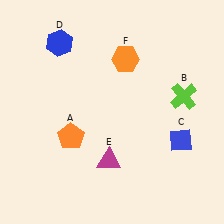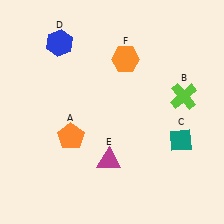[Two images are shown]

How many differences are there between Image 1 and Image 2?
There is 1 difference between the two images.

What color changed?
The diamond (C) changed from blue in Image 1 to teal in Image 2.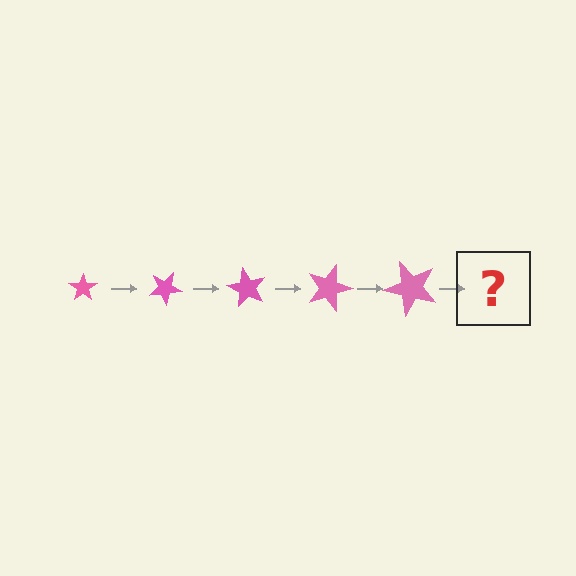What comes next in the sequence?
The next element should be a star, larger than the previous one and rotated 150 degrees from the start.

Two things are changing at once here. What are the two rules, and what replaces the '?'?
The two rules are that the star grows larger each step and it rotates 30 degrees each step. The '?' should be a star, larger than the previous one and rotated 150 degrees from the start.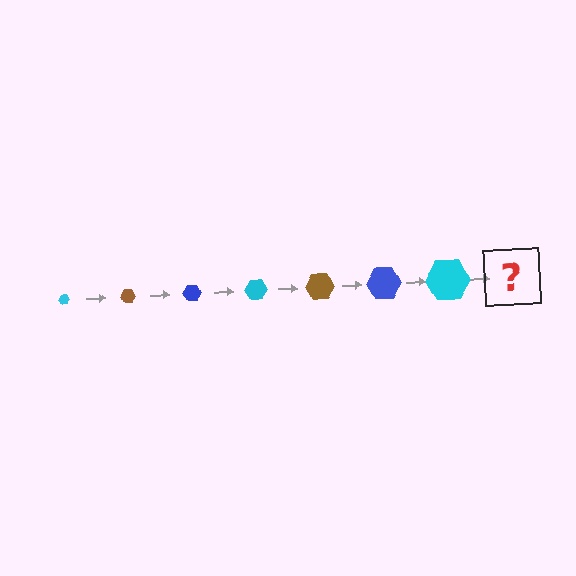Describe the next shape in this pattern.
It should be a brown hexagon, larger than the previous one.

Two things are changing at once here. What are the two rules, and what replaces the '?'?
The two rules are that the hexagon grows larger each step and the color cycles through cyan, brown, and blue. The '?' should be a brown hexagon, larger than the previous one.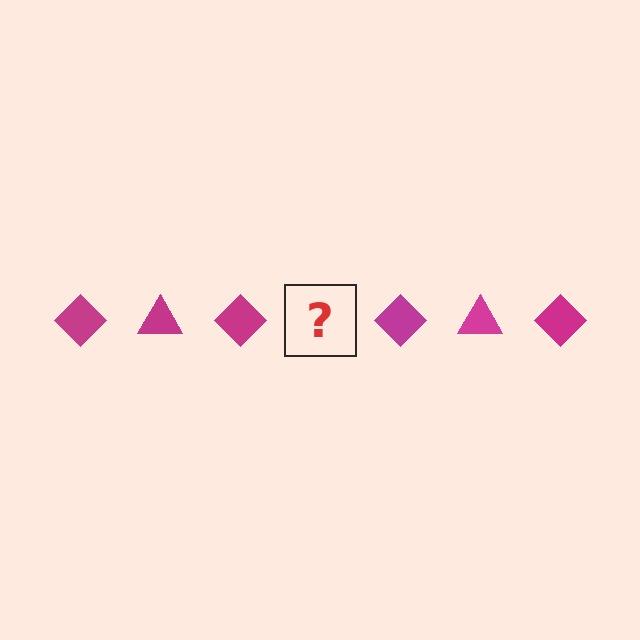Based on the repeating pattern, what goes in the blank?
The blank should be a magenta triangle.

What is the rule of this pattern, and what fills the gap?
The rule is that the pattern cycles through diamond, triangle shapes in magenta. The gap should be filled with a magenta triangle.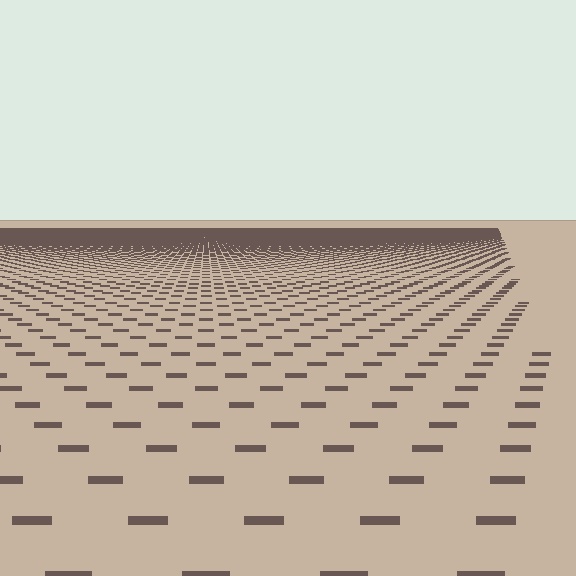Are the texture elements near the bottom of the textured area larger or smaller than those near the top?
Larger. Near the bottom, elements are closer to the viewer and appear at a bigger on-screen size.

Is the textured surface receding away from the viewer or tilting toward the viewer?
The surface is receding away from the viewer. Texture elements get smaller and denser toward the top.